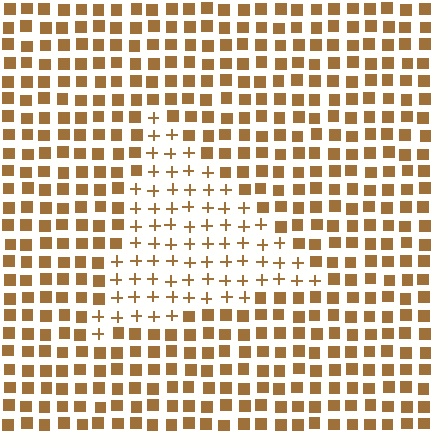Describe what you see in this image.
The image is filled with small brown elements arranged in a uniform grid. A triangle-shaped region contains plus signs, while the surrounding area contains squares. The boundary is defined purely by the change in element shape.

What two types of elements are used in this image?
The image uses plus signs inside the triangle region and squares outside it.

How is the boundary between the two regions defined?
The boundary is defined by a change in element shape: plus signs inside vs. squares outside. All elements share the same color and spacing.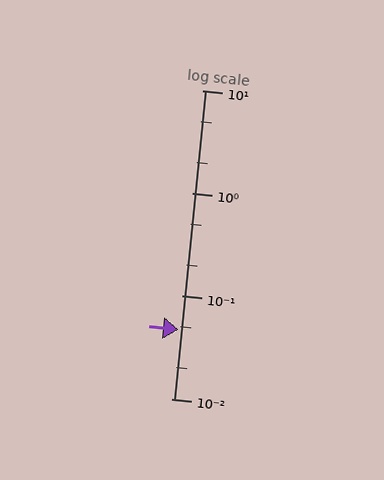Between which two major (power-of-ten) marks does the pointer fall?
The pointer is between 0.01 and 0.1.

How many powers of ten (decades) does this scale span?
The scale spans 3 decades, from 0.01 to 10.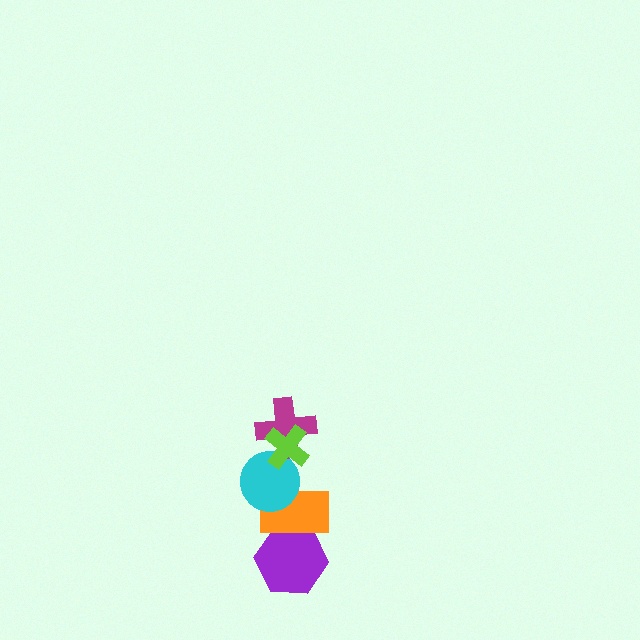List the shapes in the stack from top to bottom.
From top to bottom: the lime cross, the magenta cross, the cyan circle, the orange rectangle, the purple hexagon.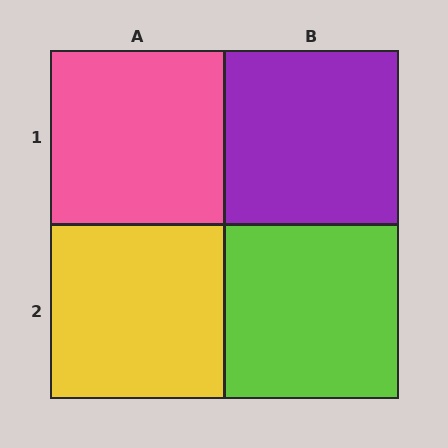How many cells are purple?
1 cell is purple.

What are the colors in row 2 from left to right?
Yellow, lime.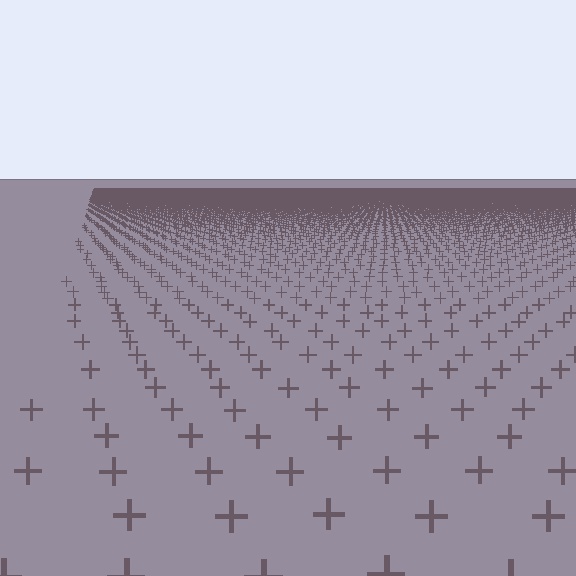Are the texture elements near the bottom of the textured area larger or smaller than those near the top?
Larger. Near the bottom, elements are closer to the viewer and appear at a bigger on-screen size.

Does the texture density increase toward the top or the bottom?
Density increases toward the top.